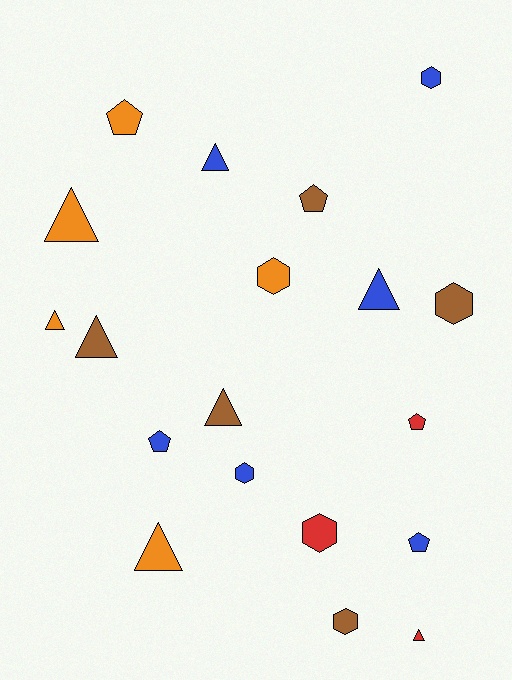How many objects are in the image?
There are 19 objects.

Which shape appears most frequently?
Triangle, with 8 objects.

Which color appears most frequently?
Blue, with 6 objects.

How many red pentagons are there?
There is 1 red pentagon.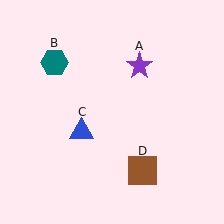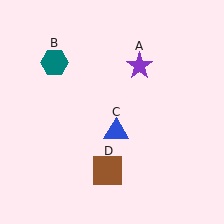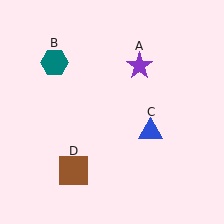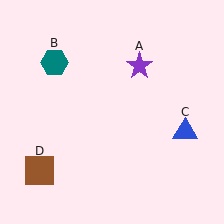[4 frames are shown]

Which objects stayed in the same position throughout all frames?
Purple star (object A) and teal hexagon (object B) remained stationary.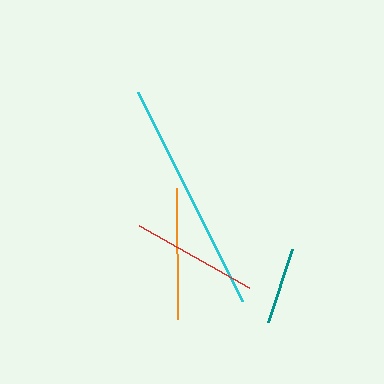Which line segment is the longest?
The cyan line is the longest at approximately 233 pixels.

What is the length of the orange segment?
The orange segment is approximately 130 pixels long.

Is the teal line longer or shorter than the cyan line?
The cyan line is longer than the teal line.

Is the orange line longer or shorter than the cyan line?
The cyan line is longer than the orange line.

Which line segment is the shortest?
The teal line is the shortest at approximately 77 pixels.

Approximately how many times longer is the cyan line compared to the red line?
The cyan line is approximately 1.8 times the length of the red line.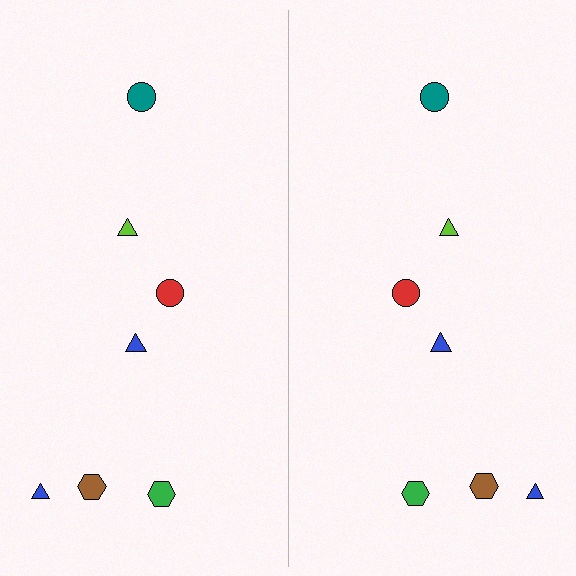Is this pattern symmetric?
Yes, this pattern has bilateral (reflection) symmetry.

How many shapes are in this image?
There are 14 shapes in this image.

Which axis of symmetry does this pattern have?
The pattern has a vertical axis of symmetry running through the center of the image.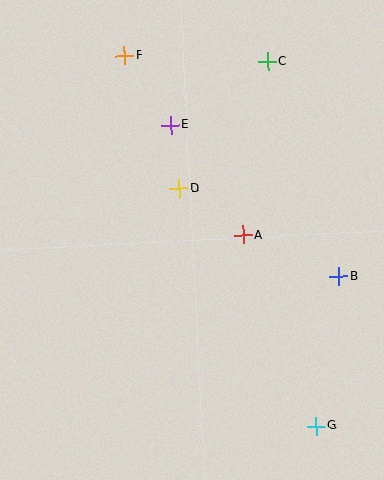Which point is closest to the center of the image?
Point A at (243, 235) is closest to the center.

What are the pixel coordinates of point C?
Point C is at (267, 62).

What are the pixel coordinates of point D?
Point D is at (179, 188).